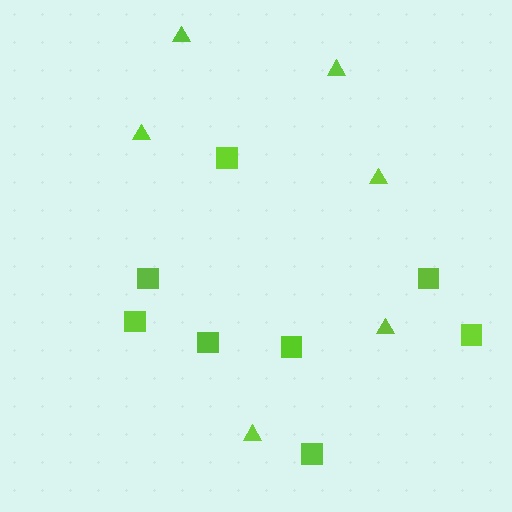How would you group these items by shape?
There are 2 groups: one group of triangles (6) and one group of squares (8).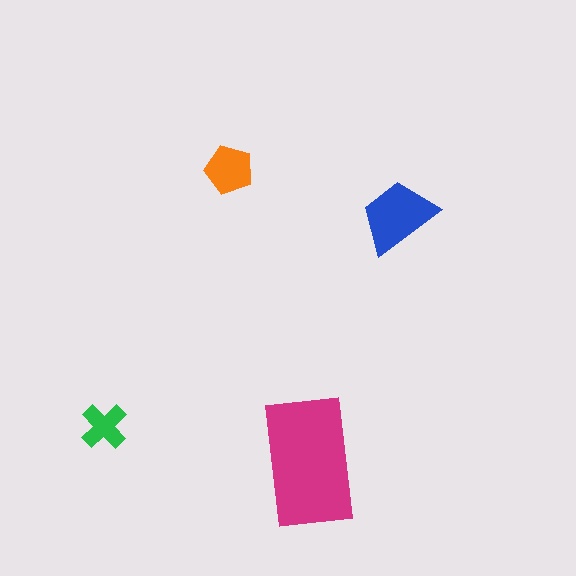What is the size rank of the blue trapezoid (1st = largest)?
2nd.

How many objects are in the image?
There are 4 objects in the image.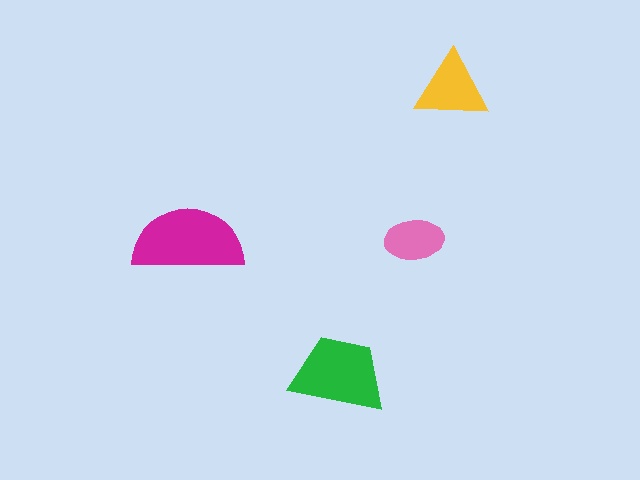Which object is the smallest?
The pink ellipse.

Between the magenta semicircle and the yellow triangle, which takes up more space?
The magenta semicircle.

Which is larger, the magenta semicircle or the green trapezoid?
The magenta semicircle.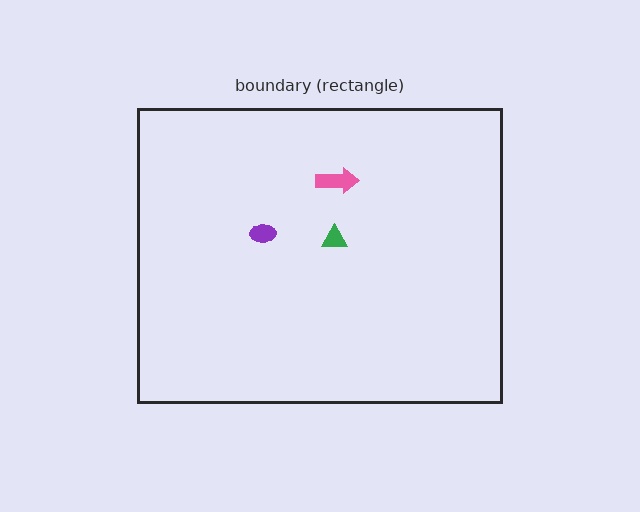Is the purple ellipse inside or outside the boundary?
Inside.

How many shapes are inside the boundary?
3 inside, 0 outside.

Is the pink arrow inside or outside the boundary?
Inside.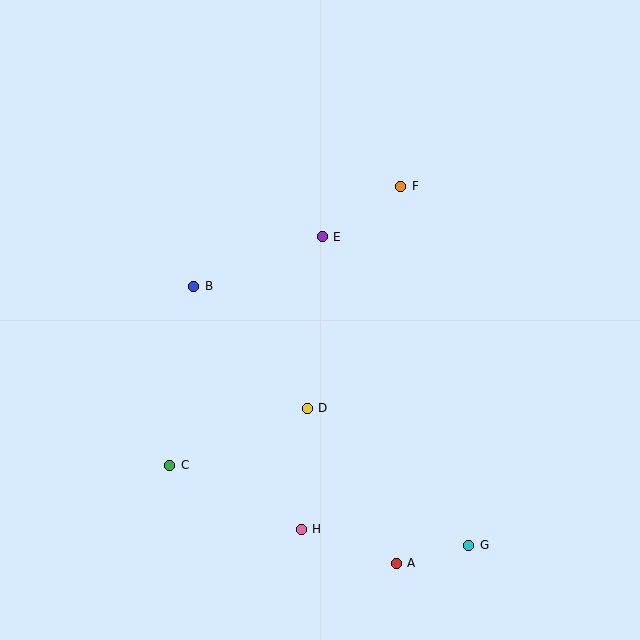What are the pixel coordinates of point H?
Point H is at (301, 529).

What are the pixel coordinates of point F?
Point F is at (401, 186).